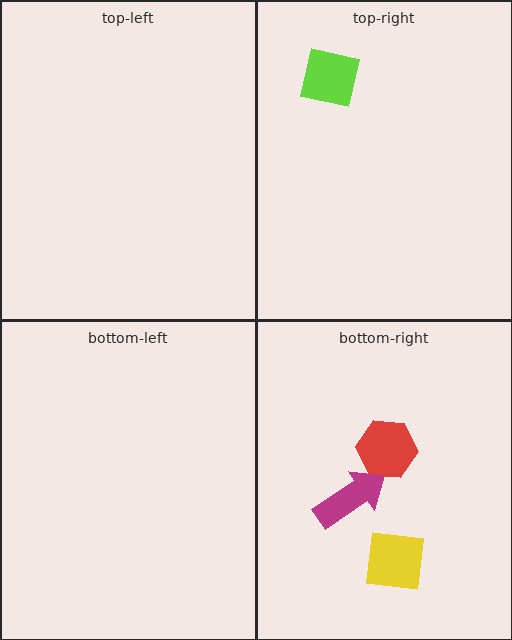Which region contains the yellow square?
The bottom-right region.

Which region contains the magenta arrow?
The bottom-right region.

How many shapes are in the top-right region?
1.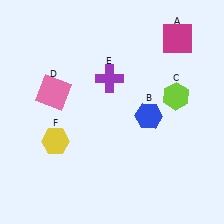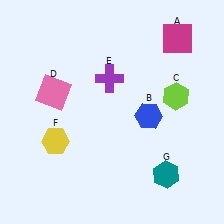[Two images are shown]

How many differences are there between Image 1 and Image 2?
There is 1 difference between the two images.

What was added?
A teal hexagon (G) was added in Image 2.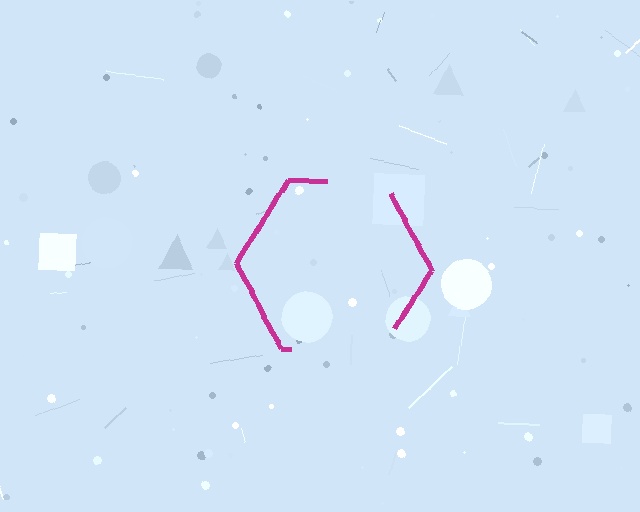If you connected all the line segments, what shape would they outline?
They would outline a hexagon.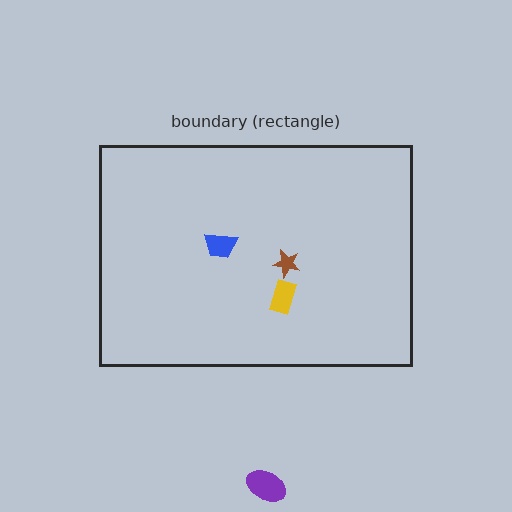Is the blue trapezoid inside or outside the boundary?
Inside.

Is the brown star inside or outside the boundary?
Inside.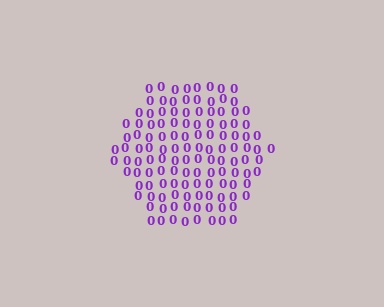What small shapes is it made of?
It is made of small digit 0's.